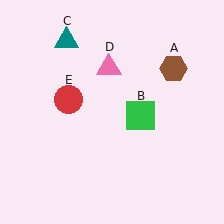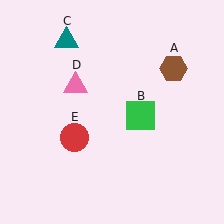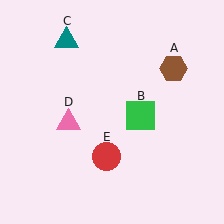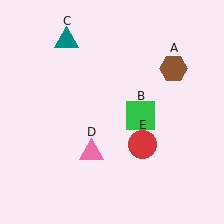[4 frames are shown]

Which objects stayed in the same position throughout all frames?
Brown hexagon (object A) and green square (object B) and teal triangle (object C) remained stationary.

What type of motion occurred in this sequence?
The pink triangle (object D), red circle (object E) rotated counterclockwise around the center of the scene.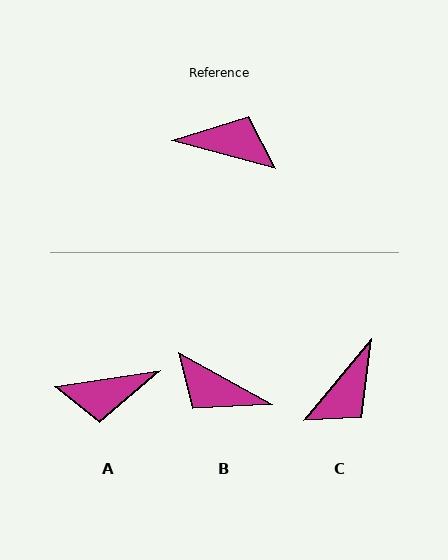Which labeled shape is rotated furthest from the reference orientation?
B, about 166 degrees away.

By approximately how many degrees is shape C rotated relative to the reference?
Approximately 114 degrees clockwise.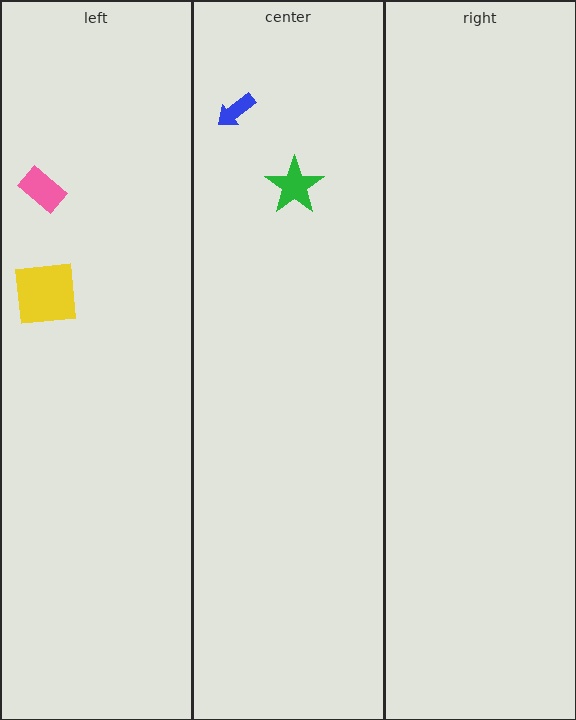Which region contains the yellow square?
The left region.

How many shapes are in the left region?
2.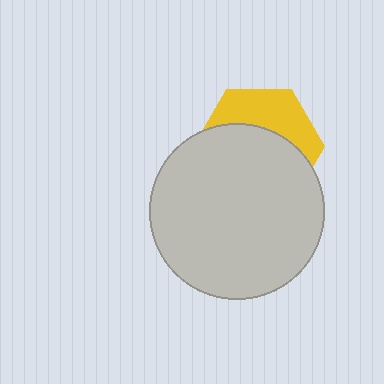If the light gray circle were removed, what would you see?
You would see the complete yellow hexagon.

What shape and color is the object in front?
The object in front is a light gray circle.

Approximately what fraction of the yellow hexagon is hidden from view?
Roughly 63% of the yellow hexagon is hidden behind the light gray circle.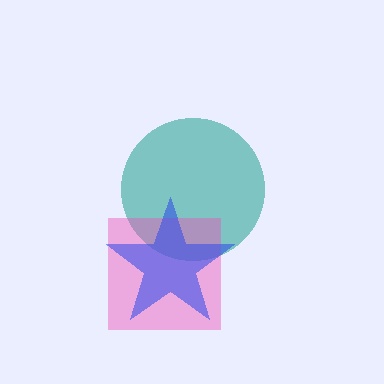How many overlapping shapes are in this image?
There are 3 overlapping shapes in the image.